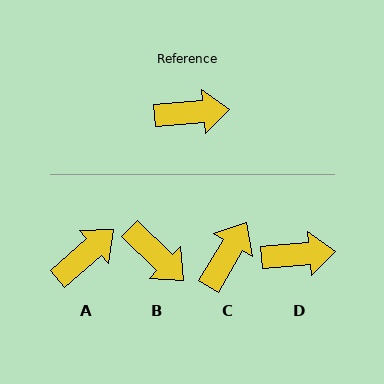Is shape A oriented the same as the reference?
No, it is off by about 36 degrees.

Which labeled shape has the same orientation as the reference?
D.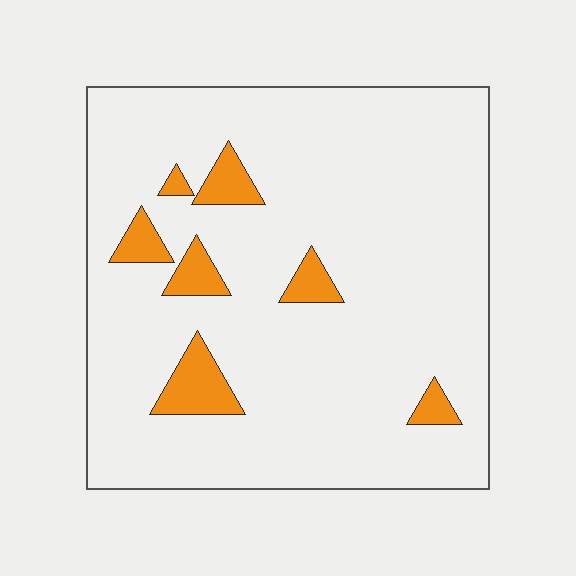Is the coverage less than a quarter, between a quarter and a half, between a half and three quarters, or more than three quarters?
Less than a quarter.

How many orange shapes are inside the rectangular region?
7.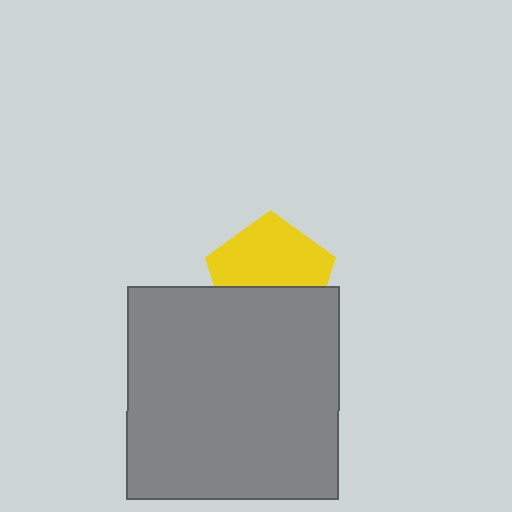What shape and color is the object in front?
The object in front is a gray square.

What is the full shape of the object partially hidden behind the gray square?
The partially hidden object is a yellow pentagon.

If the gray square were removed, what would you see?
You would see the complete yellow pentagon.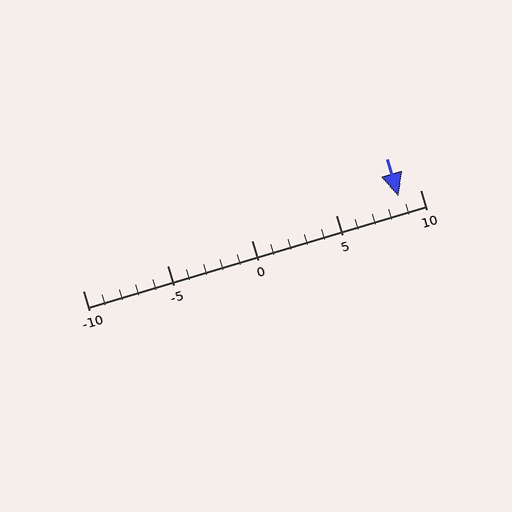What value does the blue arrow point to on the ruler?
The blue arrow points to approximately 9.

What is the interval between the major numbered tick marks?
The major tick marks are spaced 5 units apart.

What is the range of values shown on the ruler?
The ruler shows values from -10 to 10.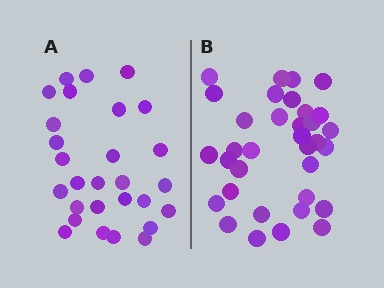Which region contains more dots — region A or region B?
Region B (the right region) has more dots.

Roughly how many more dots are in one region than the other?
Region B has about 6 more dots than region A.